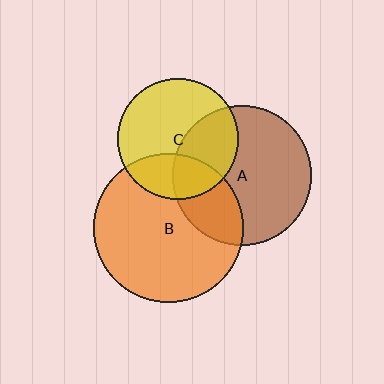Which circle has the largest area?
Circle B (orange).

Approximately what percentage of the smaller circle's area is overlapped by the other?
Approximately 40%.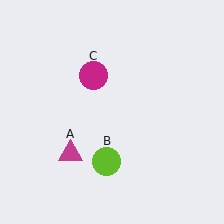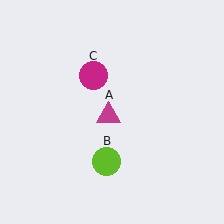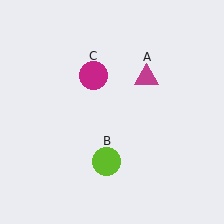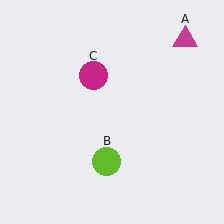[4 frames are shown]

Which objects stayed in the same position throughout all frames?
Lime circle (object B) and magenta circle (object C) remained stationary.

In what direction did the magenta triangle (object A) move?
The magenta triangle (object A) moved up and to the right.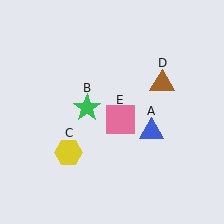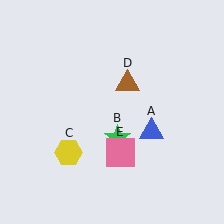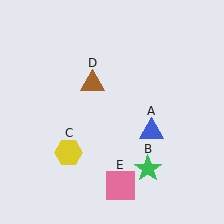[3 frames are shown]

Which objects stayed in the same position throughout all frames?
Blue triangle (object A) and yellow hexagon (object C) remained stationary.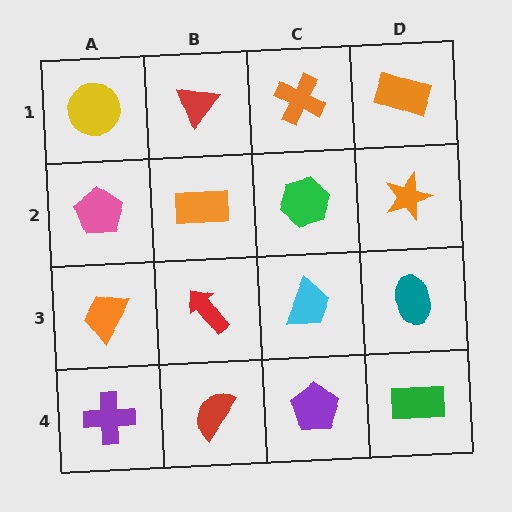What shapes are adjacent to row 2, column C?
An orange cross (row 1, column C), a cyan trapezoid (row 3, column C), an orange rectangle (row 2, column B), an orange star (row 2, column D).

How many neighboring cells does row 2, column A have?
3.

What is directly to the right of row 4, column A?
A red semicircle.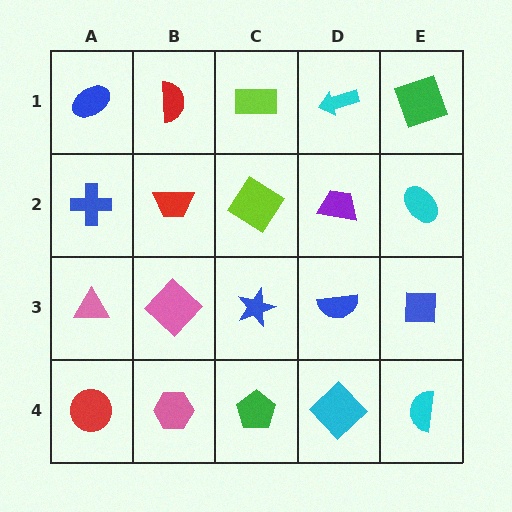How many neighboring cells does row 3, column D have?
4.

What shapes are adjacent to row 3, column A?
A blue cross (row 2, column A), a red circle (row 4, column A), a pink diamond (row 3, column B).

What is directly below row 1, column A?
A blue cross.